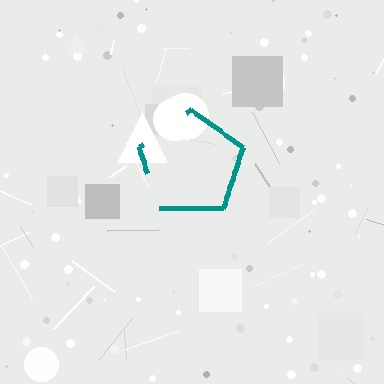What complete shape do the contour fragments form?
The contour fragments form a pentagon.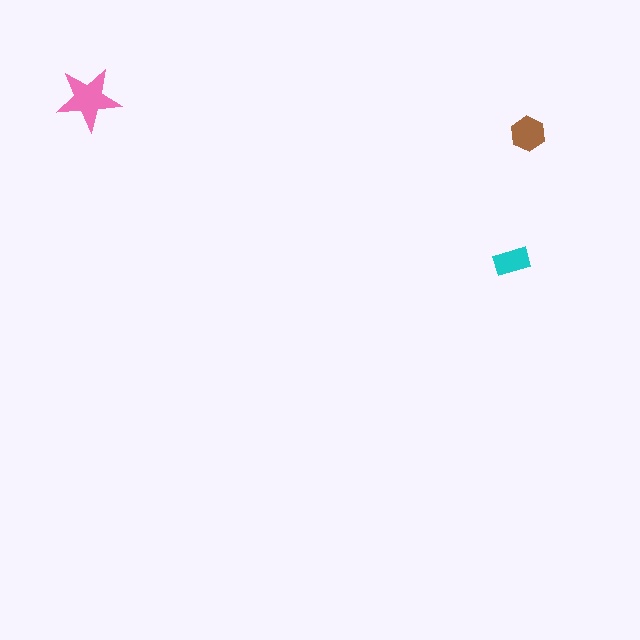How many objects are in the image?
There are 3 objects in the image.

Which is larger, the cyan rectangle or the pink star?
The pink star.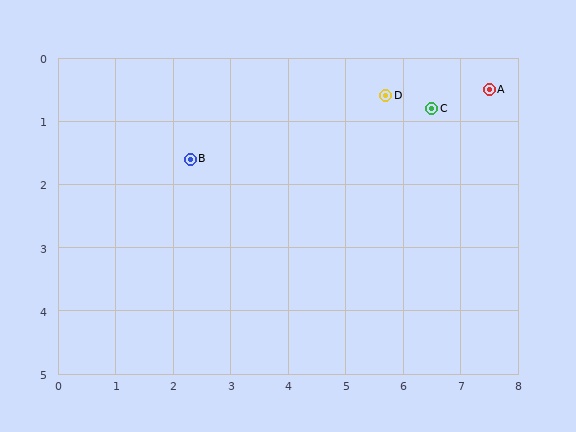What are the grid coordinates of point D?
Point D is at approximately (5.7, 0.6).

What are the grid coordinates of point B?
Point B is at approximately (2.3, 1.6).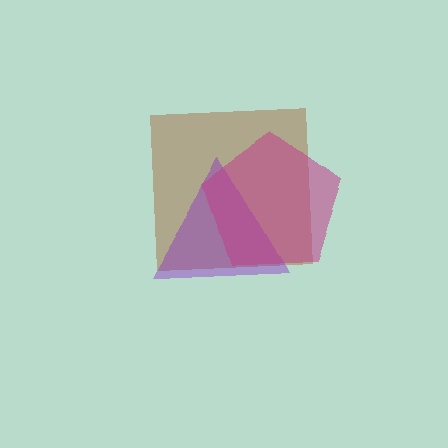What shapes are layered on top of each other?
The layered shapes are: a brown square, a purple triangle, a magenta pentagon.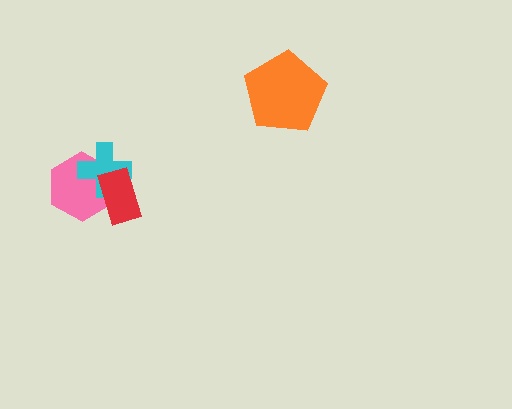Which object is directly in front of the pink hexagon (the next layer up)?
The cyan cross is directly in front of the pink hexagon.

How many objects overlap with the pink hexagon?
2 objects overlap with the pink hexagon.